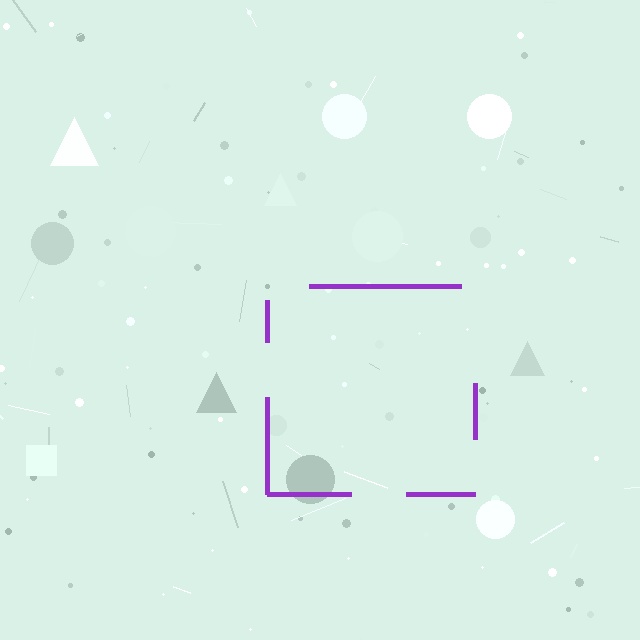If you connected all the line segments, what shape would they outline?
They would outline a square.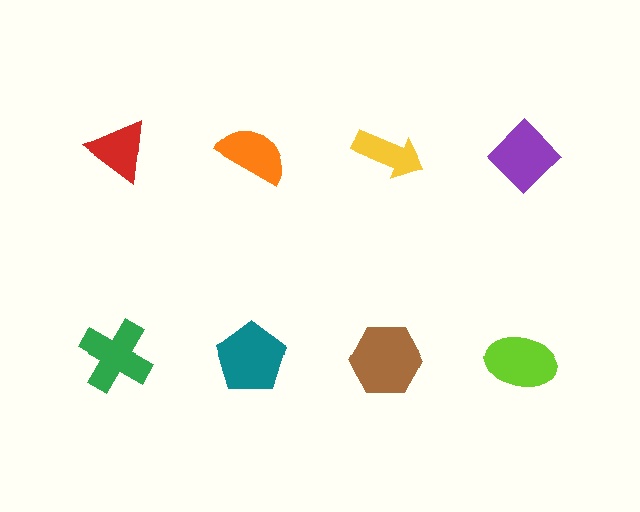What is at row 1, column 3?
A yellow arrow.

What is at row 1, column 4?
A purple diamond.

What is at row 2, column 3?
A brown hexagon.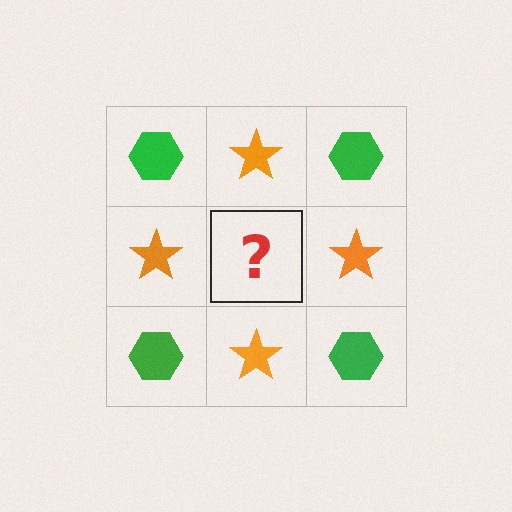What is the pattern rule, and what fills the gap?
The rule is that it alternates green hexagon and orange star in a checkerboard pattern. The gap should be filled with a green hexagon.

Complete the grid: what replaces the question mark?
The question mark should be replaced with a green hexagon.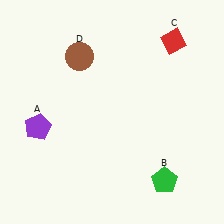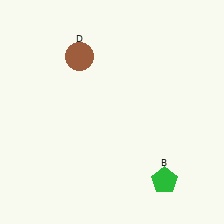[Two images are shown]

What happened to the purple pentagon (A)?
The purple pentagon (A) was removed in Image 2. It was in the bottom-left area of Image 1.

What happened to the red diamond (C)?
The red diamond (C) was removed in Image 2. It was in the top-right area of Image 1.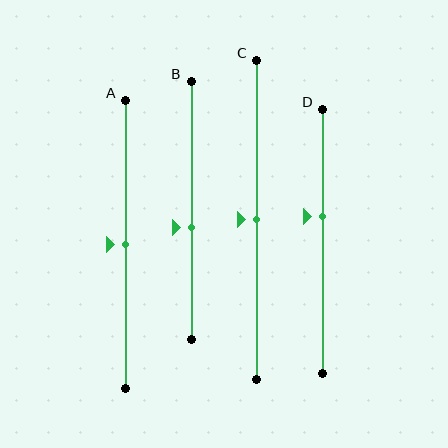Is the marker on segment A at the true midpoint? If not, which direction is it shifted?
Yes, the marker on segment A is at the true midpoint.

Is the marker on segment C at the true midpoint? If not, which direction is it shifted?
Yes, the marker on segment C is at the true midpoint.